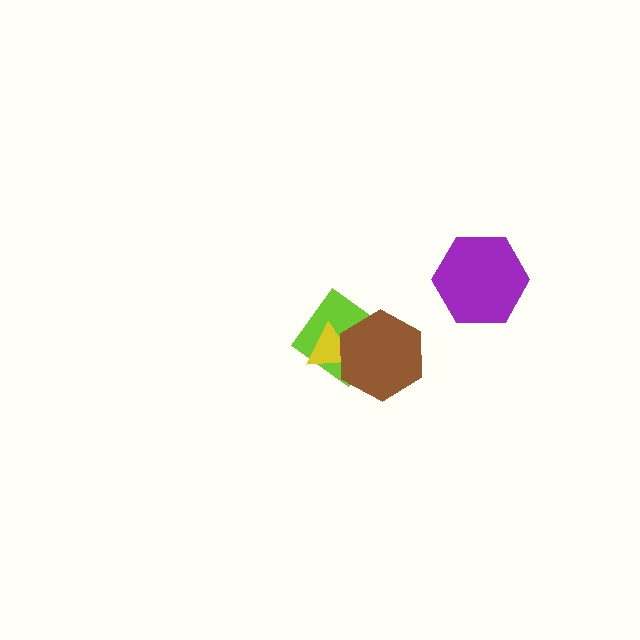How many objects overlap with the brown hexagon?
2 objects overlap with the brown hexagon.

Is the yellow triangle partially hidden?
Yes, it is partially covered by another shape.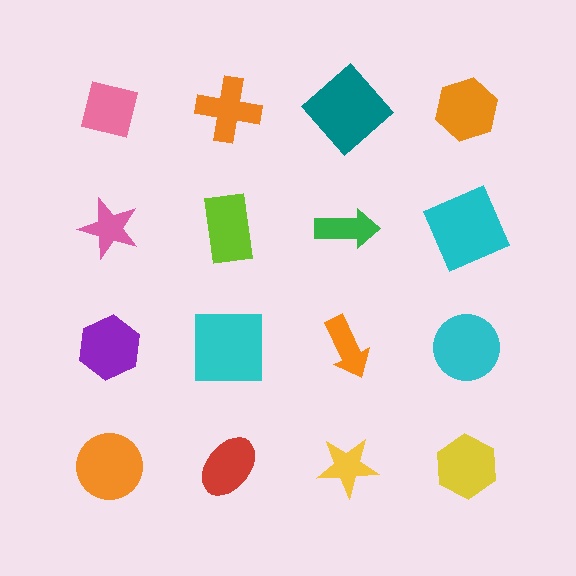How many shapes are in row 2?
4 shapes.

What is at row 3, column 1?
A purple hexagon.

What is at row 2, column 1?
A pink star.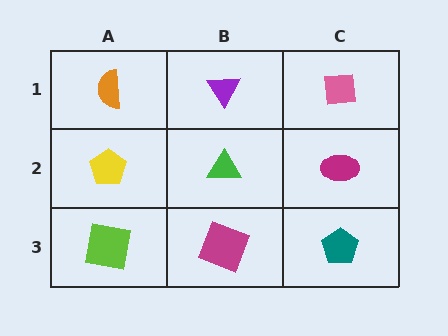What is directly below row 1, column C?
A magenta ellipse.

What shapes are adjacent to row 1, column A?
A yellow pentagon (row 2, column A), a purple triangle (row 1, column B).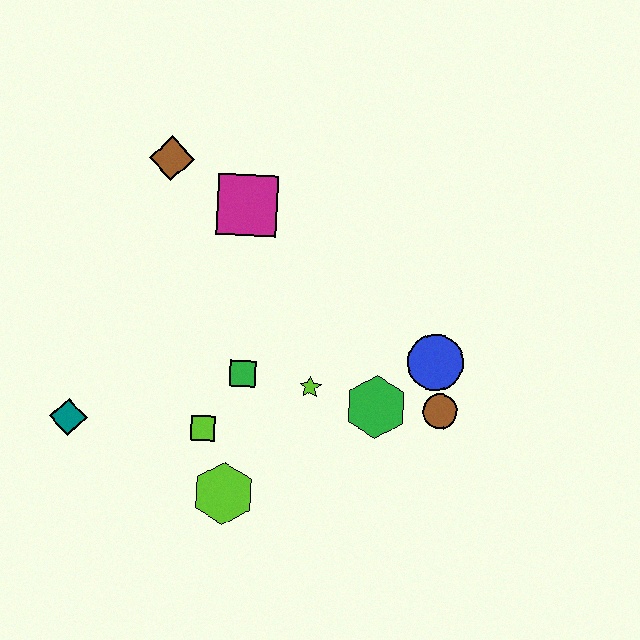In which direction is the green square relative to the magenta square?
The green square is below the magenta square.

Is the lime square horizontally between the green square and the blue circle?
No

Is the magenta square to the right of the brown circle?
No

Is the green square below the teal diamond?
No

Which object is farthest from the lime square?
The brown diamond is farthest from the lime square.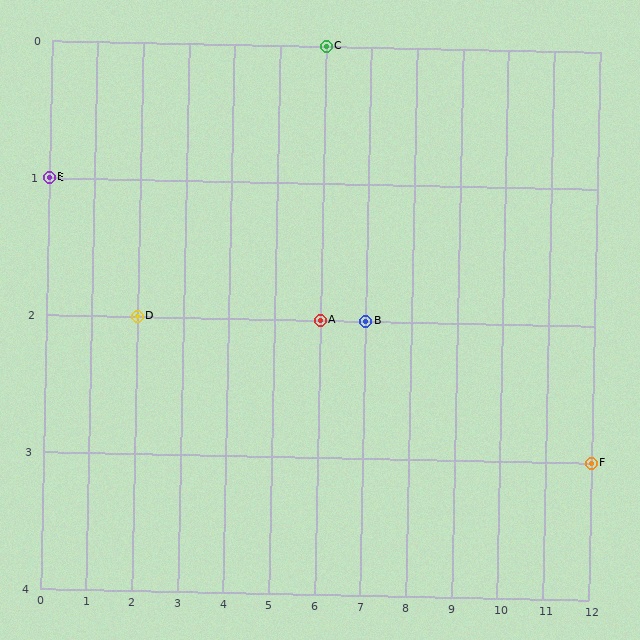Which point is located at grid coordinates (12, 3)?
Point F is at (12, 3).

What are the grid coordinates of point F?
Point F is at grid coordinates (12, 3).